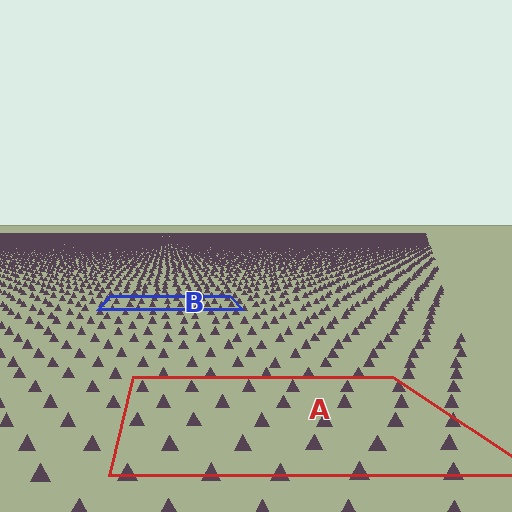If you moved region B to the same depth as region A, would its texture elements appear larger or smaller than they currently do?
They would appear larger. At a closer depth, the same texture elements are projected at a bigger on-screen size.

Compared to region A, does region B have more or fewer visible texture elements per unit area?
Region B has more texture elements per unit area — they are packed more densely because it is farther away.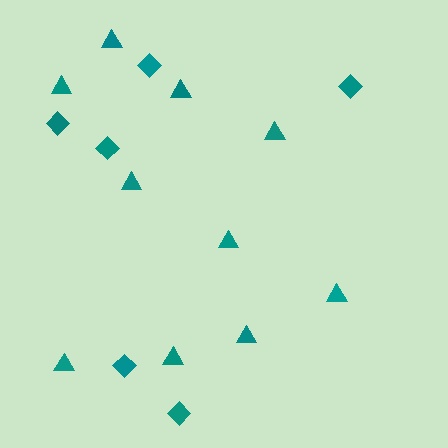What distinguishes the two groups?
There are 2 groups: one group of diamonds (6) and one group of triangles (10).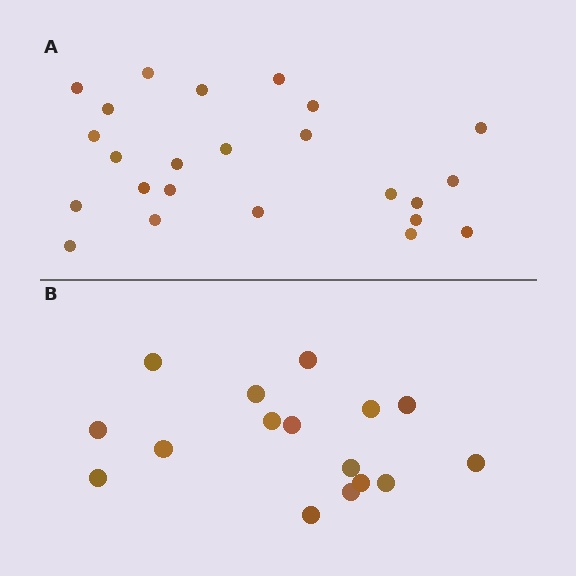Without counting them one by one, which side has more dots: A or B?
Region A (the top region) has more dots.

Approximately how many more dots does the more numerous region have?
Region A has roughly 8 or so more dots than region B.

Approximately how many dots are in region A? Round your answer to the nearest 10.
About 20 dots. (The exact count is 24, which rounds to 20.)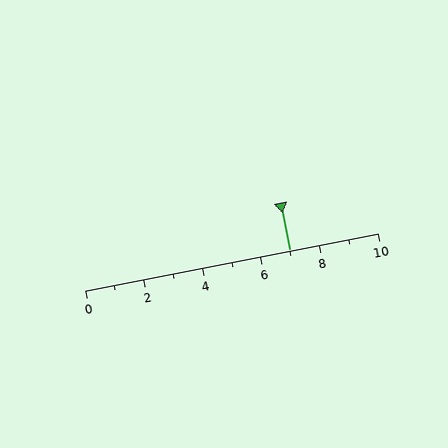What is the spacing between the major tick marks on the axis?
The major ticks are spaced 2 apart.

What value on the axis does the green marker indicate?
The marker indicates approximately 7.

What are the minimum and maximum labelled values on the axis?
The axis runs from 0 to 10.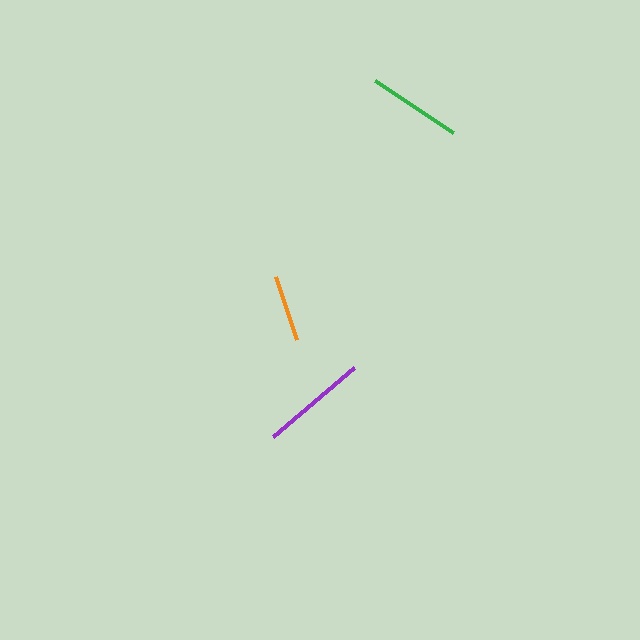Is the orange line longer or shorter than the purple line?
The purple line is longer than the orange line.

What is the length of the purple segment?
The purple segment is approximately 106 pixels long.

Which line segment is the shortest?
The orange line is the shortest at approximately 67 pixels.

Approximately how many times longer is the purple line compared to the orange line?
The purple line is approximately 1.6 times the length of the orange line.